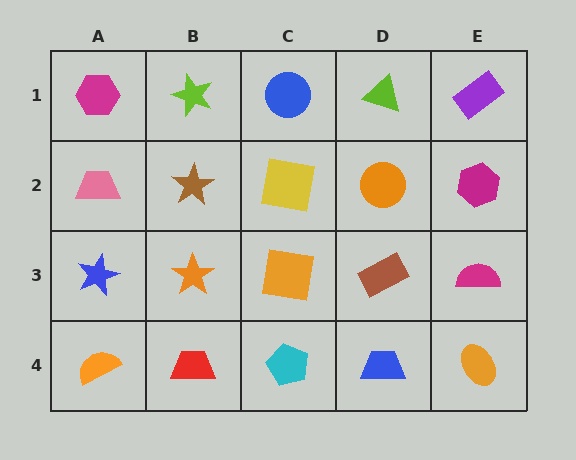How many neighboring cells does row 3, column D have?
4.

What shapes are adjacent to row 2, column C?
A blue circle (row 1, column C), an orange square (row 3, column C), a brown star (row 2, column B), an orange circle (row 2, column D).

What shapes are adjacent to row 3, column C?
A yellow square (row 2, column C), a cyan pentagon (row 4, column C), an orange star (row 3, column B), a brown rectangle (row 3, column D).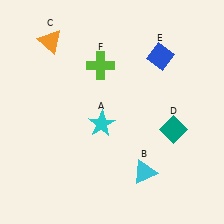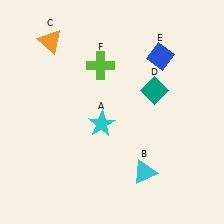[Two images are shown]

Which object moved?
The teal diamond (D) moved up.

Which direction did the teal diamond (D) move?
The teal diamond (D) moved up.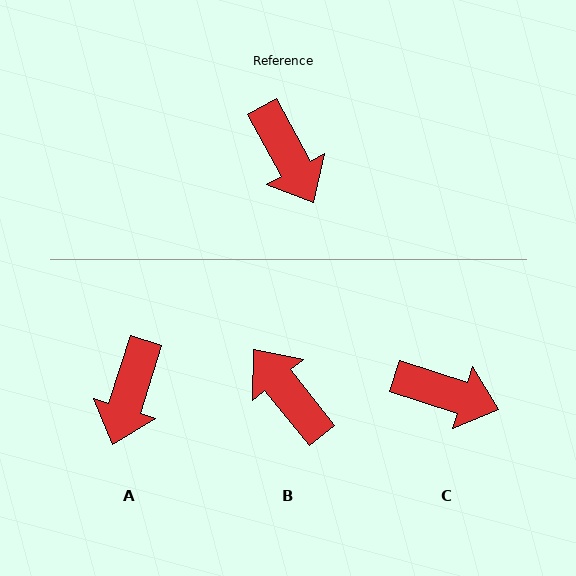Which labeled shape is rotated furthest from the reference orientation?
B, about 170 degrees away.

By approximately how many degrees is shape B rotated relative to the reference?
Approximately 170 degrees clockwise.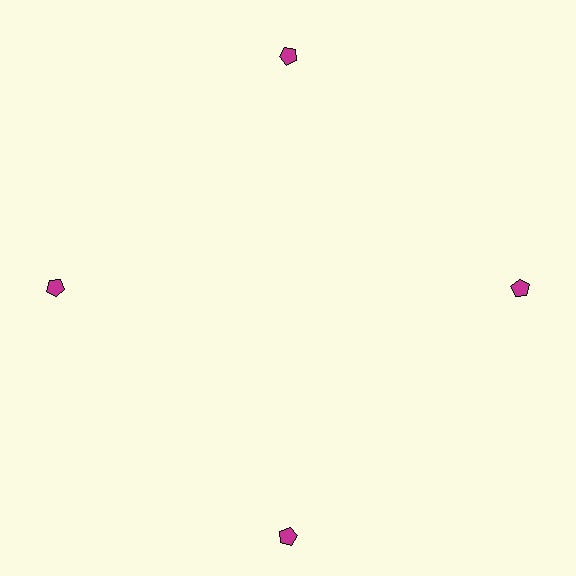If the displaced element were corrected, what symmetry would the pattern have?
It would have 4-fold rotational symmetry — the pattern would map onto itself every 90 degrees.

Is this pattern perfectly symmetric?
No. The 4 magenta pentagons are arranged in a ring, but one element near the 6 o'clock position is pushed outward from the center, breaking the 4-fold rotational symmetry.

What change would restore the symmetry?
The symmetry would be restored by moving it inward, back onto the ring so that all 4 pentagons sit at equal angles and equal distance from the center.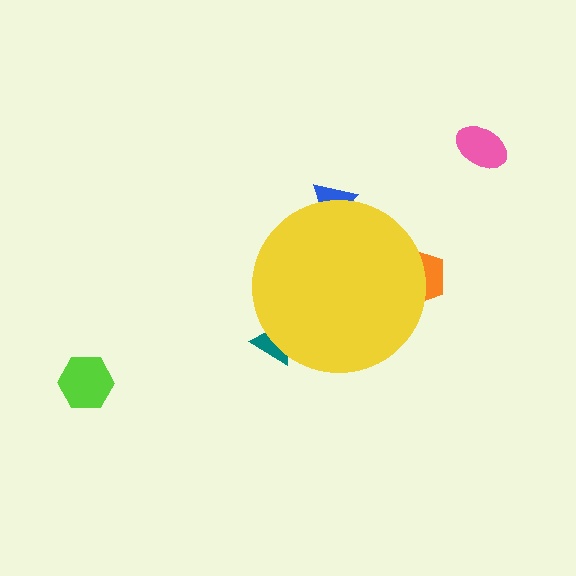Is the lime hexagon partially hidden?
No, the lime hexagon is fully visible.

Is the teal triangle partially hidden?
Yes, the teal triangle is partially hidden behind the yellow circle.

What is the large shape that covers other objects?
A yellow circle.